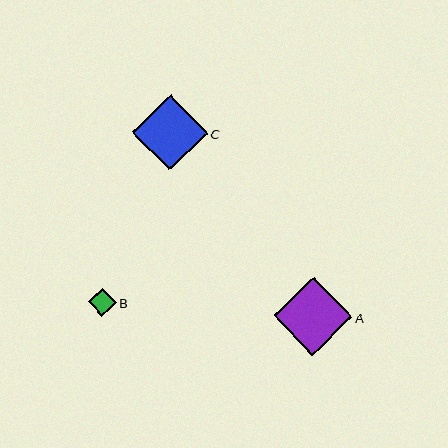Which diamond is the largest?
Diamond A is the largest with a size of approximately 79 pixels.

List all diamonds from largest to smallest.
From largest to smallest: A, C, B.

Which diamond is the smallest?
Diamond B is the smallest with a size of approximately 28 pixels.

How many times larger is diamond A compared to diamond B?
Diamond A is approximately 2.8 times the size of diamond B.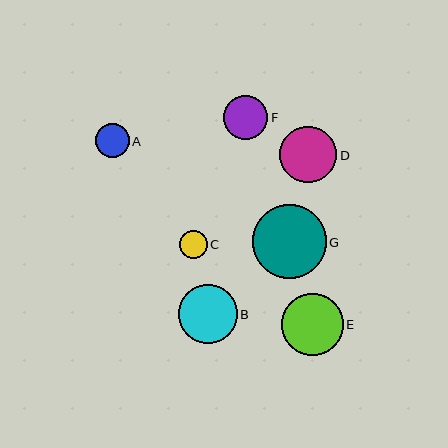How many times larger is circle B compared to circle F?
Circle B is approximately 1.3 times the size of circle F.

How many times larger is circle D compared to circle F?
Circle D is approximately 1.3 times the size of circle F.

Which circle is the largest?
Circle G is the largest with a size of approximately 74 pixels.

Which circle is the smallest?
Circle C is the smallest with a size of approximately 28 pixels.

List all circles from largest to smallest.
From largest to smallest: G, E, B, D, F, A, C.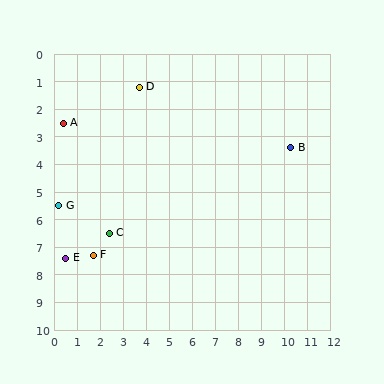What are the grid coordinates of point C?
Point C is at approximately (2.4, 6.5).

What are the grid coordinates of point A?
Point A is at approximately (0.4, 2.5).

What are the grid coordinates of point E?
Point E is at approximately (0.5, 7.4).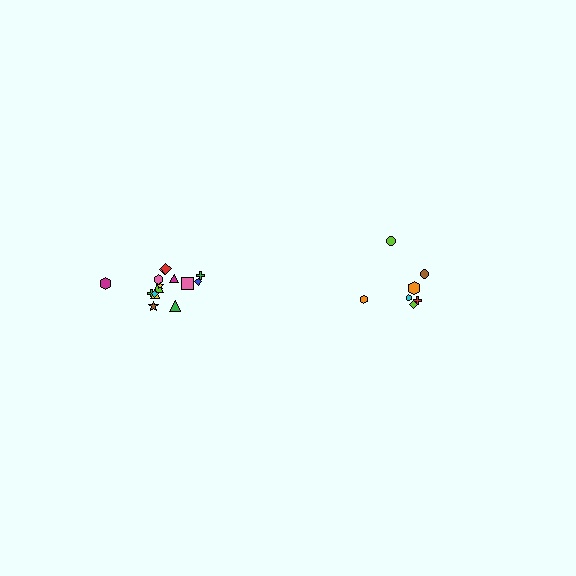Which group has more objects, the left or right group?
The left group.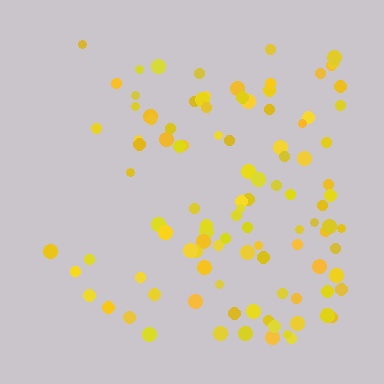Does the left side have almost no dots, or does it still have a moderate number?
Still a moderate number, just noticeably fewer than the right.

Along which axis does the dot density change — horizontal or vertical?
Horizontal.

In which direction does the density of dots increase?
From left to right, with the right side densest.